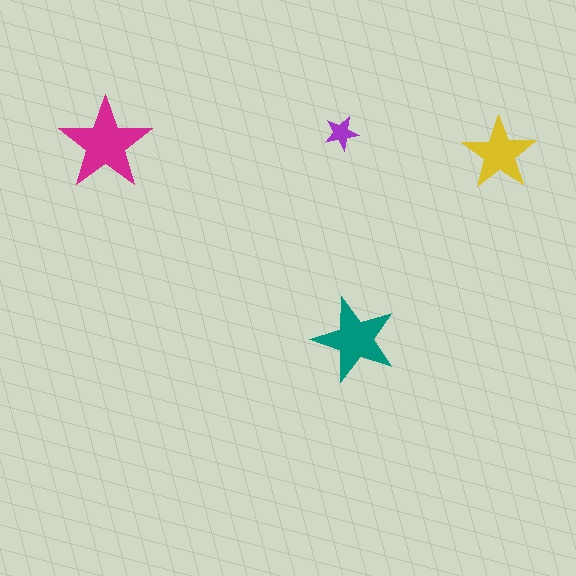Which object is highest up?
The purple star is topmost.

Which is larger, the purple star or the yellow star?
The yellow one.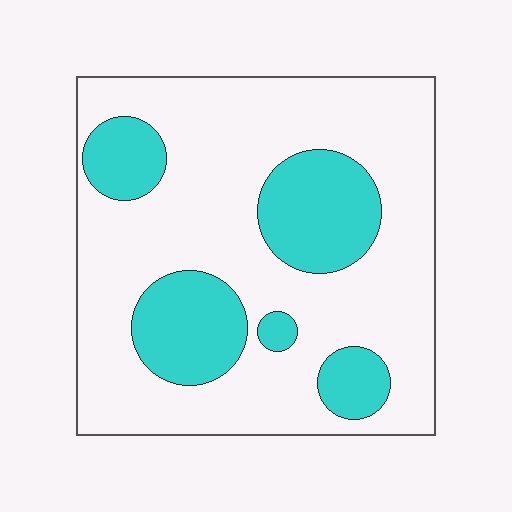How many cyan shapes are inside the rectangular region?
5.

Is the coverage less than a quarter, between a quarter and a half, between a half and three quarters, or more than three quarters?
Between a quarter and a half.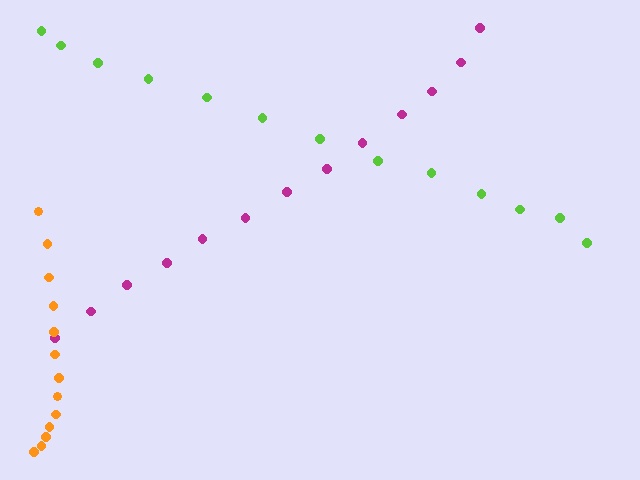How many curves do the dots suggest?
There are 3 distinct paths.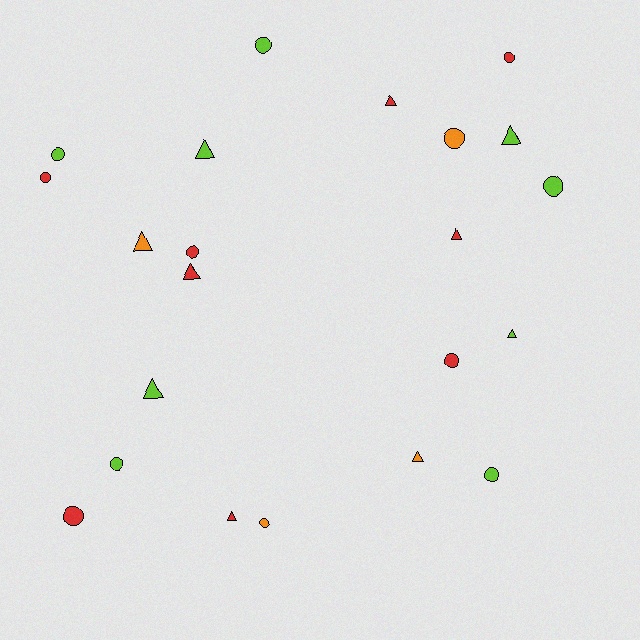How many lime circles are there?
There are 5 lime circles.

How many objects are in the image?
There are 22 objects.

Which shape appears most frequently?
Circle, with 12 objects.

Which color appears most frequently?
Red, with 9 objects.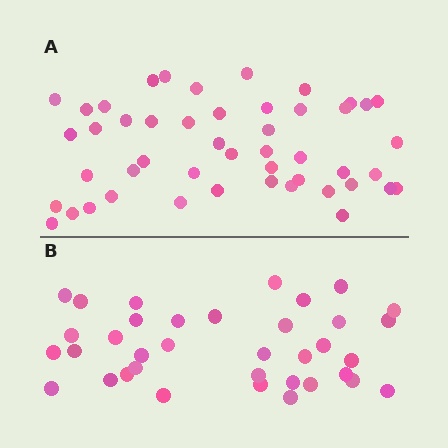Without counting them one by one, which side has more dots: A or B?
Region A (the top region) has more dots.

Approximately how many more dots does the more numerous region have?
Region A has roughly 12 or so more dots than region B.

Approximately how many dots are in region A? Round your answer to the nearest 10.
About 50 dots. (The exact count is 48, which rounds to 50.)